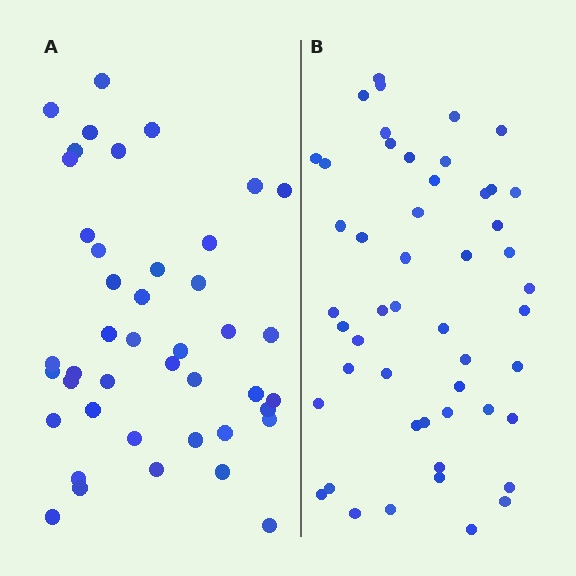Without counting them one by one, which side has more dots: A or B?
Region B (the right region) has more dots.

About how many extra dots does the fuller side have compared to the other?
Region B has roughly 8 or so more dots than region A.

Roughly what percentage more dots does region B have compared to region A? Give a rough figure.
About 15% more.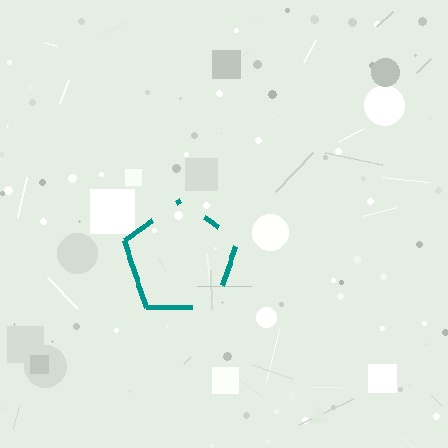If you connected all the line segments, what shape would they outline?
They would outline a pentagon.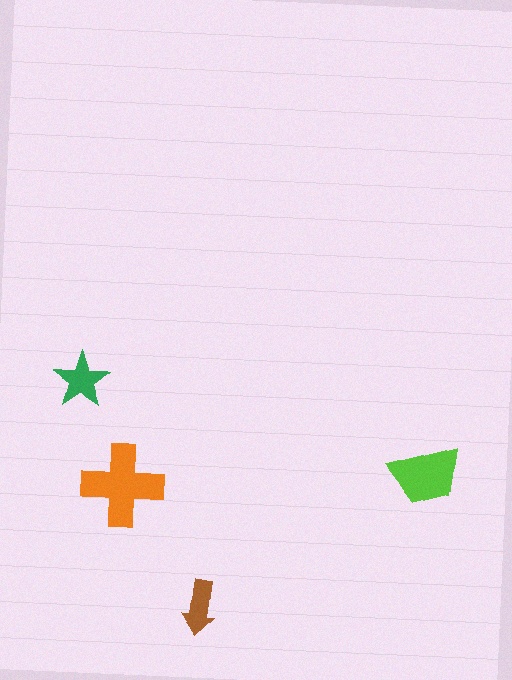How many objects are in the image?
There are 4 objects in the image.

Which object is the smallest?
The brown arrow.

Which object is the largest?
The orange cross.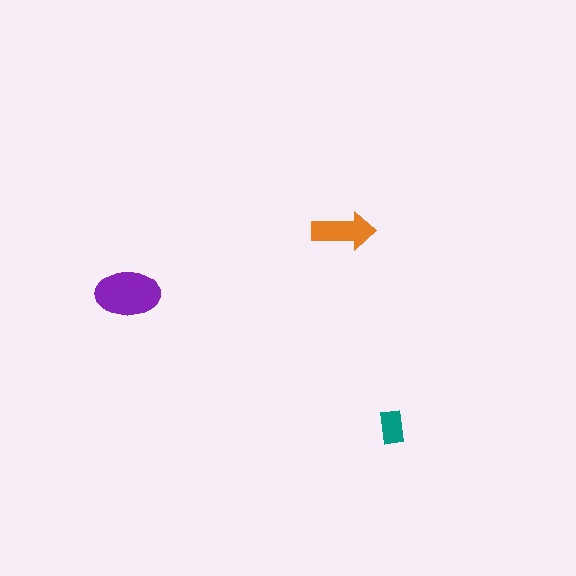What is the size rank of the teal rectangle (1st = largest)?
3rd.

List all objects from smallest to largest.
The teal rectangle, the orange arrow, the purple ellipse.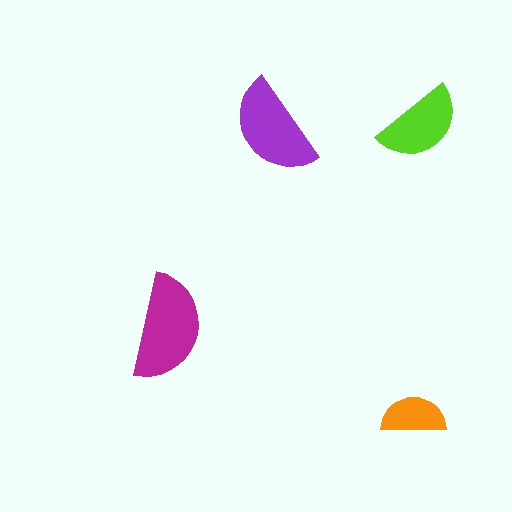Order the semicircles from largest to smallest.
the magenta one, the purple one, the lime one, the orange one.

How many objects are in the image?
There are 4 objects in the image.